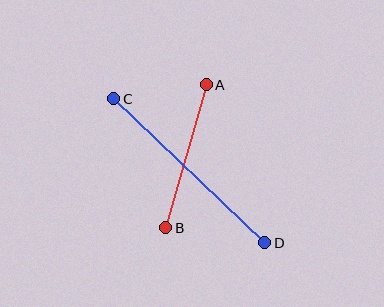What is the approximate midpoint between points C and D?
The midpoint is at approximately (189, 171) pixels.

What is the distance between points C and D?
The distance is approximately 208 pixels.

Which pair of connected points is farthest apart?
Points C and D are farthest apart.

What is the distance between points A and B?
The distance is approximately 148 pixels.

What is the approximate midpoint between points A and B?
The midpoint is at approximately (186, 156) pixels.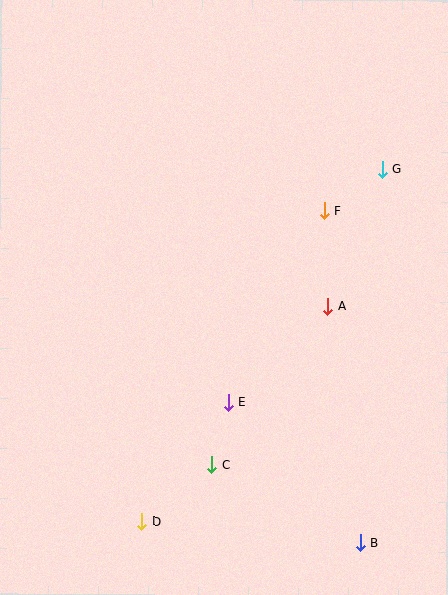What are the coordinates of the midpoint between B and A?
The midpoint between B and A is at (344, 425).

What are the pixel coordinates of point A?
Point A is at (328, 306).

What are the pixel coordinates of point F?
Point F is at (324, 211).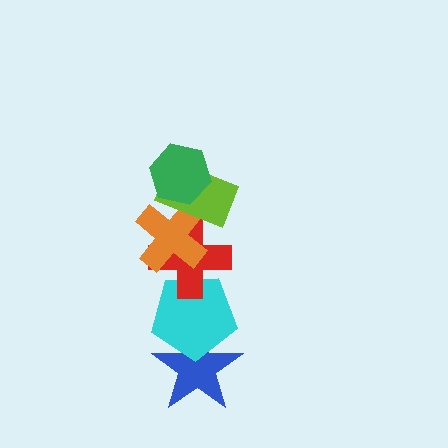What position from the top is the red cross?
The red cross is 4th from the top.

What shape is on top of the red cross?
The orange cross is on top of the red cross.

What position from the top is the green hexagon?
The green hexagon is 1st from the top.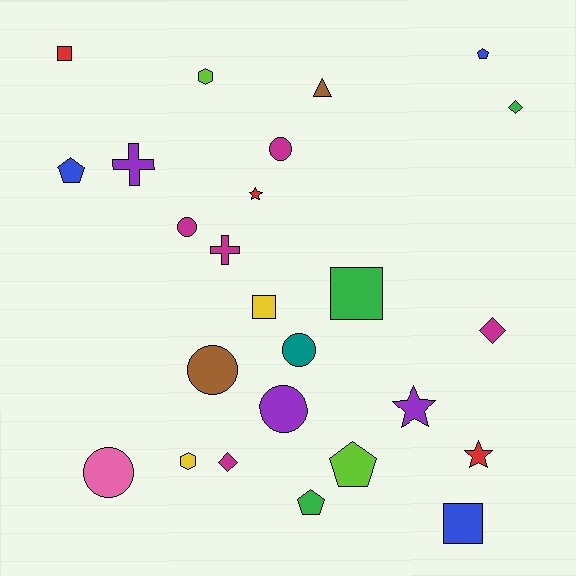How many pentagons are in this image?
There are 4 pentagons.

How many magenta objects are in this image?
There are 5 magenta objects.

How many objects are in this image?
There are 25 objects.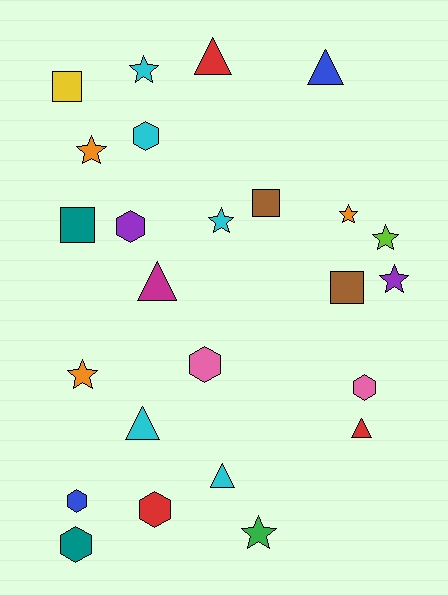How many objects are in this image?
There are 25 objects.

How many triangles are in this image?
There are 6 triangles.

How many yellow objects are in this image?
There is 1 yellow object.